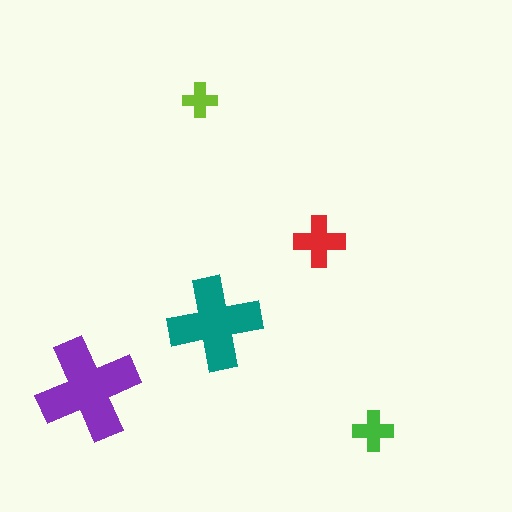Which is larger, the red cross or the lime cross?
The red one.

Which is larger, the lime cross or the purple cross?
The purple one.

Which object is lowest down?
The green cross is bottommost.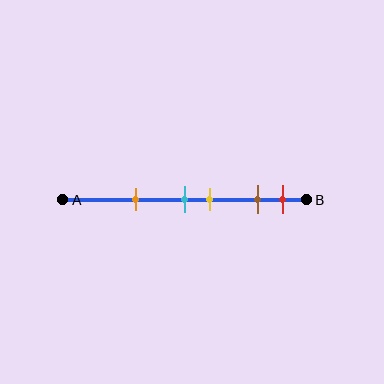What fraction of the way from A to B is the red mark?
The red mark is approximately 90% (0.9) of the way from A to B.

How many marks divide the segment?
There are 5 marks dividing the segment.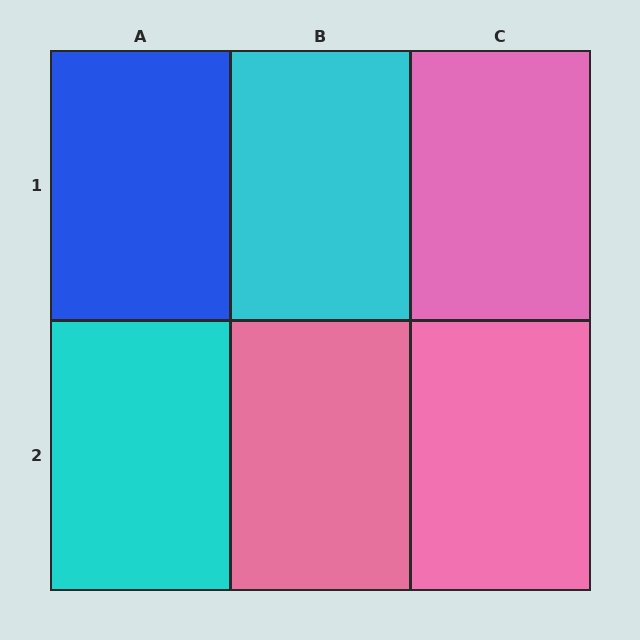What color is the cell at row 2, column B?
Pink.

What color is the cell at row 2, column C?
Pink.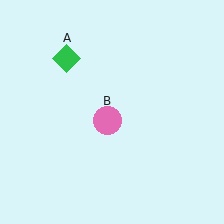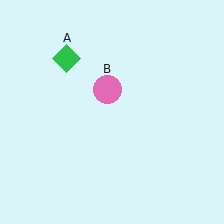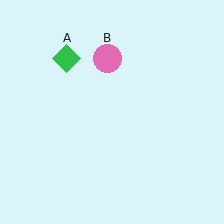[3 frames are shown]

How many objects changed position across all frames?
1 object changed position: pink circle (object B).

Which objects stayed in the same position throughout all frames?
Green diamond (object A) remained stationary.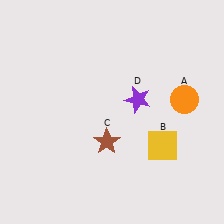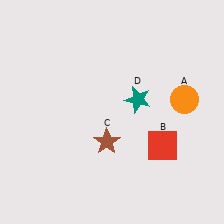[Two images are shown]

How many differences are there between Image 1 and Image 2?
There are 2 differences between the two images.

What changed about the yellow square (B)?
In Image 1, B is yellow. In Image 2, it changed to red.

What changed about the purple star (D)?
In Image 1, D is purple. In Image 2, it changed to teal.